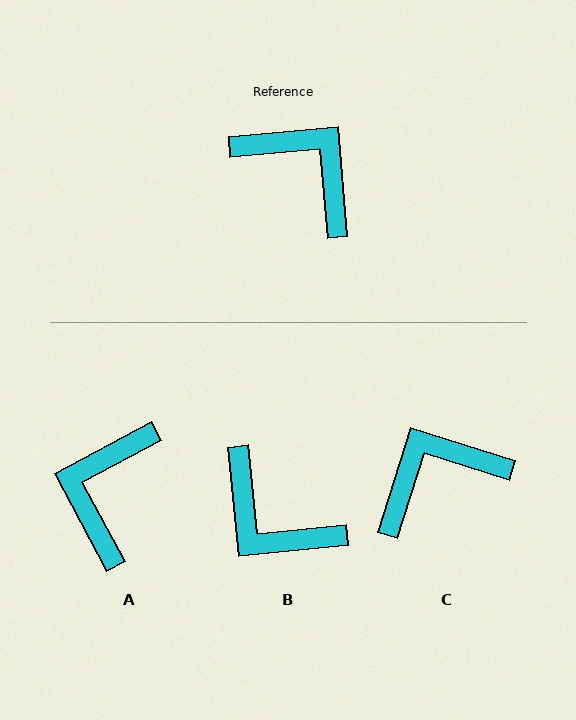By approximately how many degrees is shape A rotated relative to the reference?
Approximately 113 degrees counter-clockwise.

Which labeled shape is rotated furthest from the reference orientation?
B, about 179 degrees away.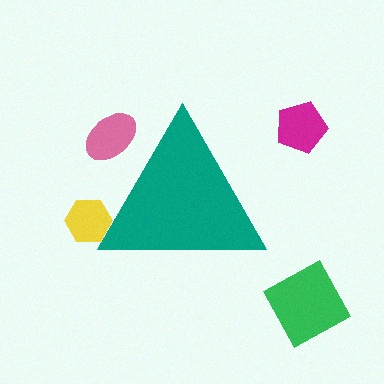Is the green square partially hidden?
No, the green square is fully visible.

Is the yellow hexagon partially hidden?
Yes, the yellow hexagon is partially hidden behind the teal triangle.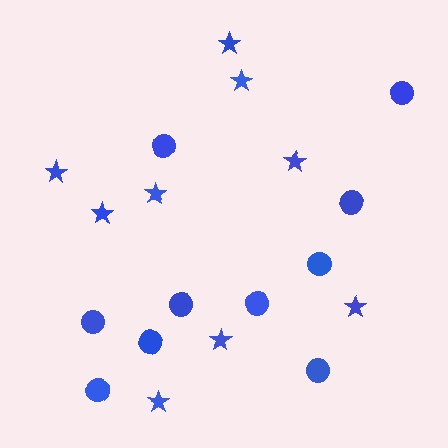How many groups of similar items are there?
There are 2 groups: one group of circles (10) and one group of stars (9).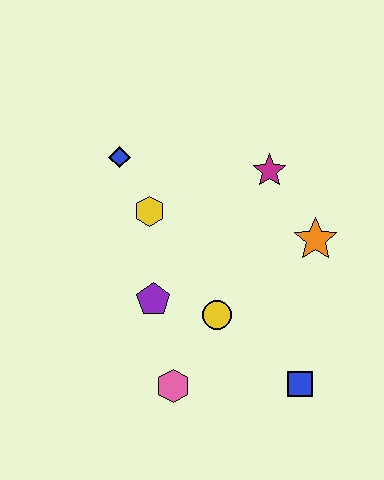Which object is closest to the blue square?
The yellow circle is closest to the blue square.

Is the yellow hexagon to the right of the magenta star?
No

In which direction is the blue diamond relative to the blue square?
The blue diamond is above the blue square.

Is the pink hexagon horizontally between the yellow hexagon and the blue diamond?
No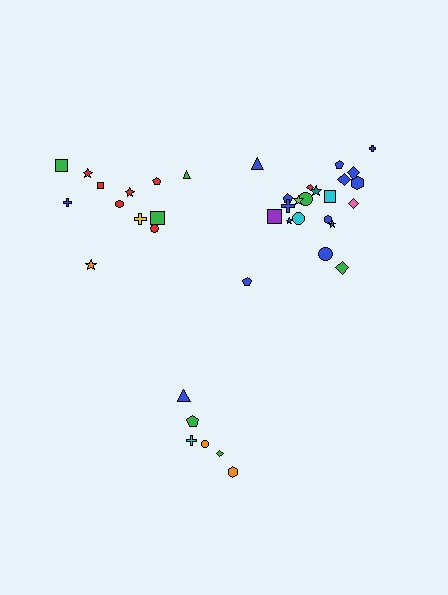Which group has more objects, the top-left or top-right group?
The top-right group.